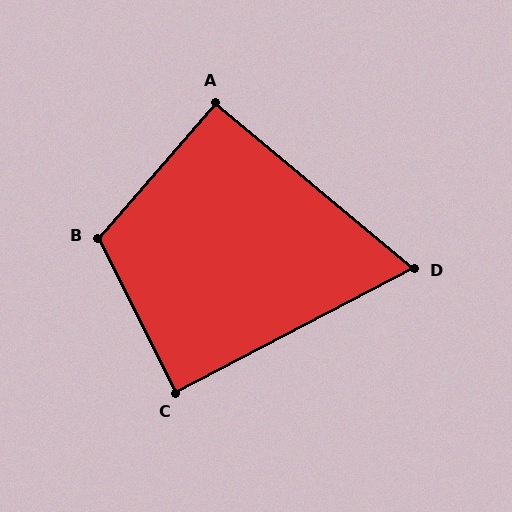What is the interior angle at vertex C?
Approximately 89 degrees (approximately right).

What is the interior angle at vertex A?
Approximately 91 degrees (approximately right).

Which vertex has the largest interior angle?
B, at approximately 112 degrees.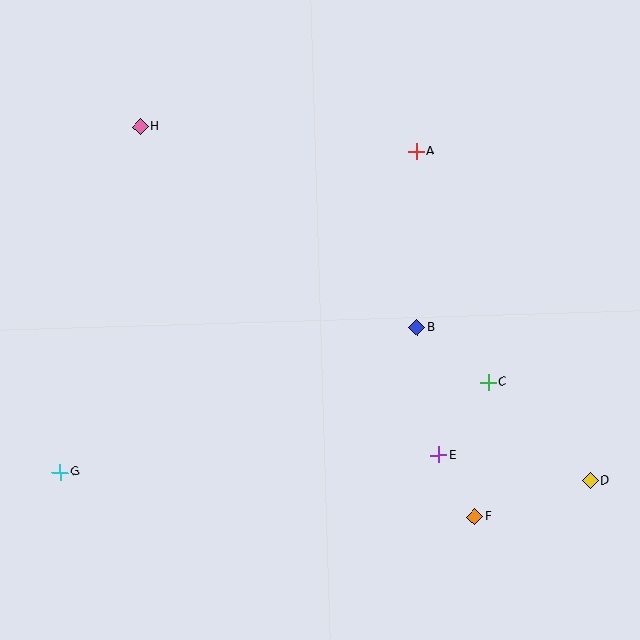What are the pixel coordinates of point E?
Point E is at (439, 455).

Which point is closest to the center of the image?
Point B at (417, 327) is closest to the center.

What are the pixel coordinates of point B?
Point B is at (417, 327).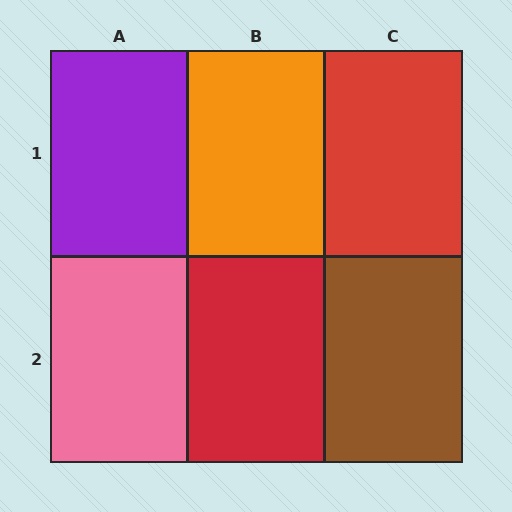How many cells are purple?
1 cell is purple.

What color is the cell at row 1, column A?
Purple.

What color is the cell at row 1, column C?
Red.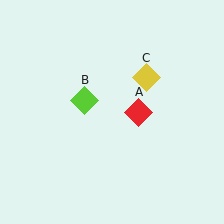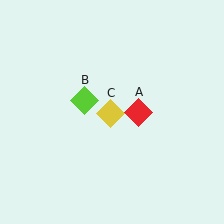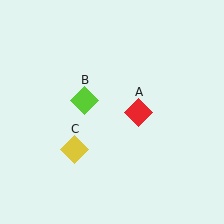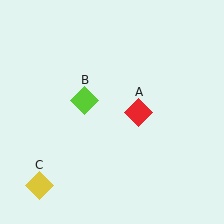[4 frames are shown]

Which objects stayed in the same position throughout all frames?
Red diamond (object A) and lime diamond (object B) remained stationary.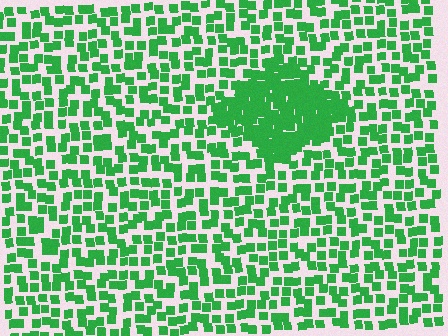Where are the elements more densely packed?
The elements are more densely packed inside the diamond boundary.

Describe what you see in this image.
The image contains small green elements arranged at two different densities. A diamond-shaped region is visible where the elements are more densely packed than the surrounding area.